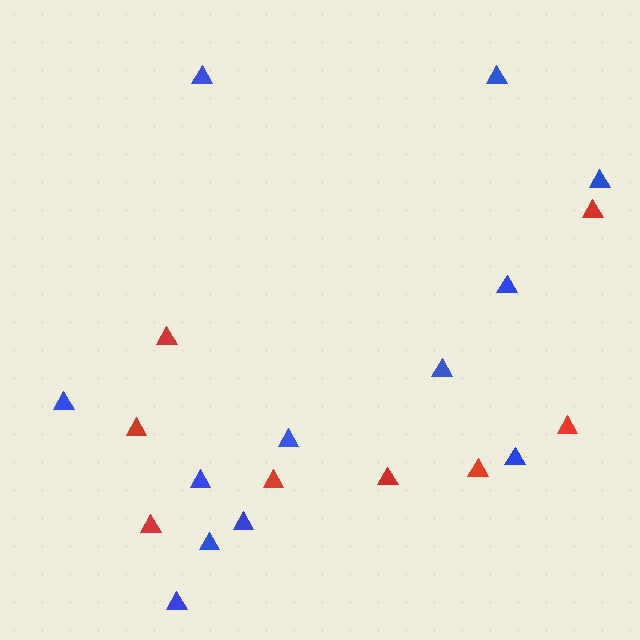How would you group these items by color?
There are 2 groups: one group of blue triangles (12) and one group of red triangles (8).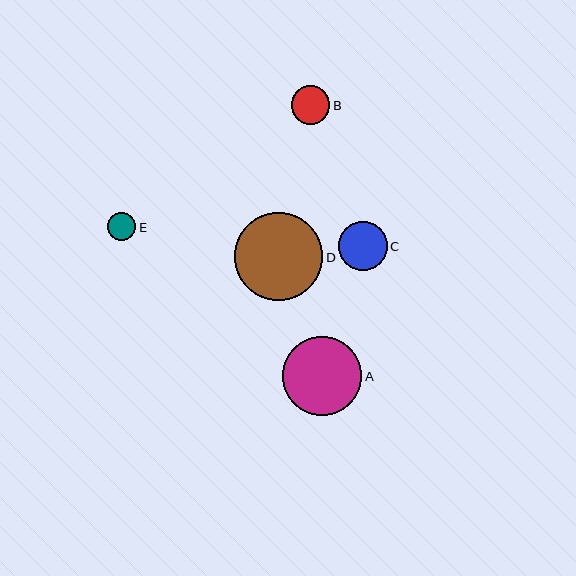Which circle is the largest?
Circle D is the largest with a size of approximately 88 pixels.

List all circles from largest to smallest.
From largest to smallest: D, A, C, B, E.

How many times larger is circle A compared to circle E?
Circle A is approximately 2.8 times the size of circle E.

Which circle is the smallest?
Circle E is the smallest with a size of approximately 28 pixels.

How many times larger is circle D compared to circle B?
Circle D is approximately 2.3 times the size of circle B.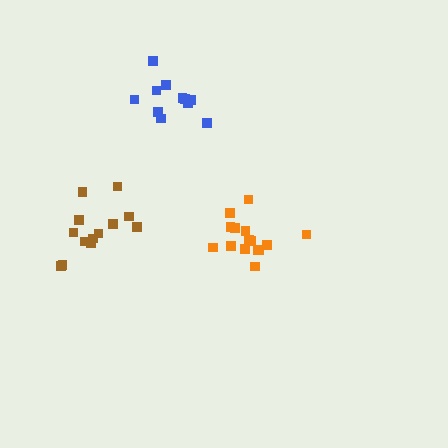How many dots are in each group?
Group 1: 15 dots, Group 2: 11 dots, Group 3: 13 dots (39 total).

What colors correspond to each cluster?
The clusters are colored: orange, blue, brown.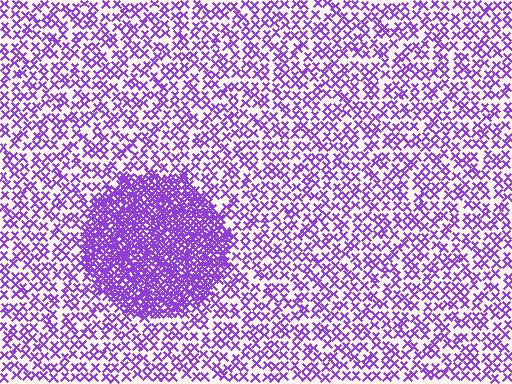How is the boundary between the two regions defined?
The boundary is defined by a change in element density (approximately 2.9x ratio). All elements are the same color, size, and shape.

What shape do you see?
I see a circle.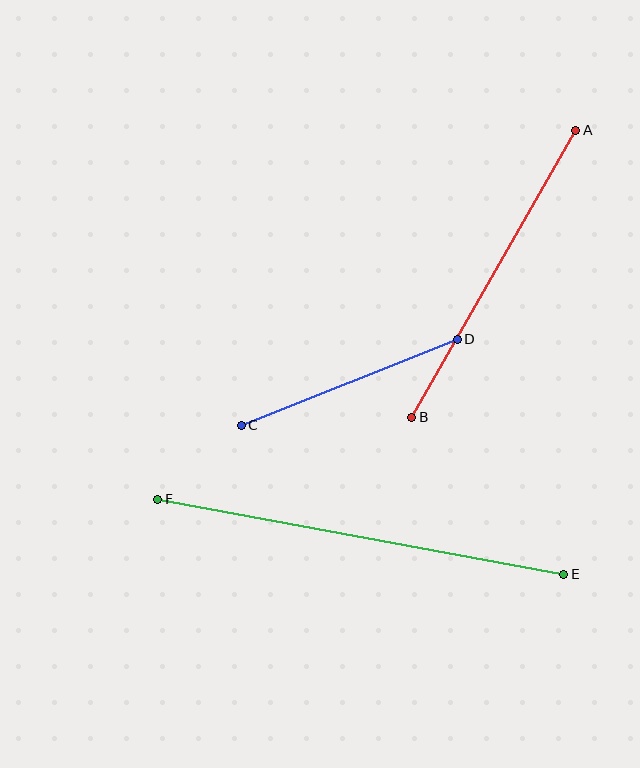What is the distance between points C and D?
The distance is approximately 233 pixels.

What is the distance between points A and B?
The distance is approximately 331 pixels.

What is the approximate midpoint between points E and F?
The midpoint is at approximately (361, 537) pixels.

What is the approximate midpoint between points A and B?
The midpoint is at approximately (494, 274) pixels.